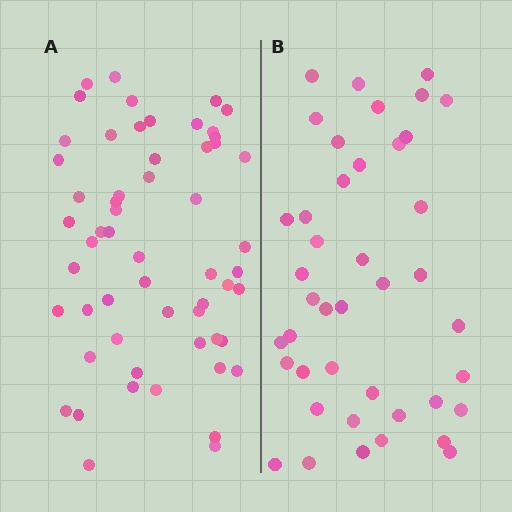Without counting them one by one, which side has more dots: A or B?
Region A (the left region) has more dots.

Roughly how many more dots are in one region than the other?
Region A has approximately 15 more dots than region B.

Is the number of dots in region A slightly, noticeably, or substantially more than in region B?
Region A has noticeably more, but not dramatically so. The ratio is roughly 1.4 to 1.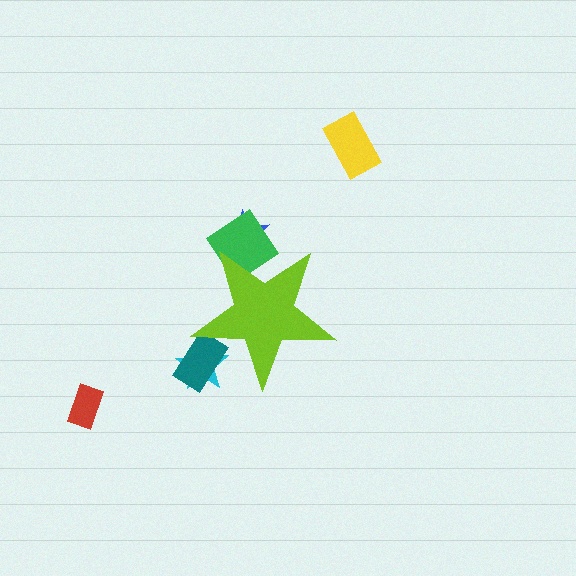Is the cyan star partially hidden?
Yes, the cyan star is partially hidden behind the lime star.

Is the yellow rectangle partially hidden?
No, the yellow rectangle is fully visible.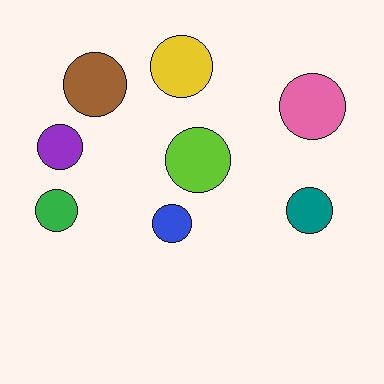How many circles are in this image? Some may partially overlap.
There are 8 circles.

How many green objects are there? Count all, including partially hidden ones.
There is 1 green object.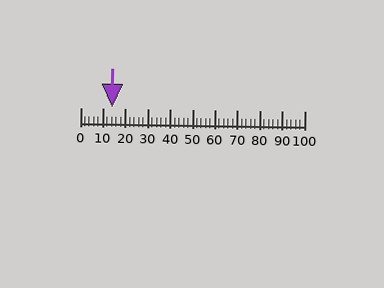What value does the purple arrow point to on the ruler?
The purple arrow points to approximately 14.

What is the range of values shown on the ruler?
The ruler shows values from 0 to 100.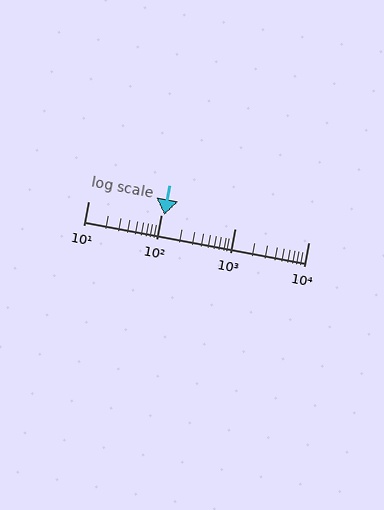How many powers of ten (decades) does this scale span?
The scale spans 3 decades, from 10 to 10000.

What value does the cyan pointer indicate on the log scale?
The pointer indicates approximately 110.